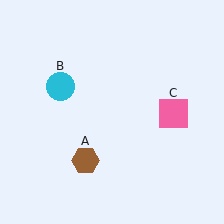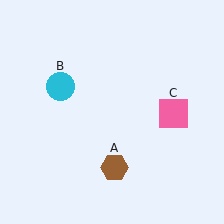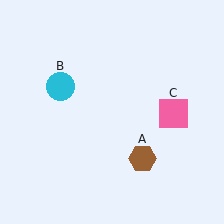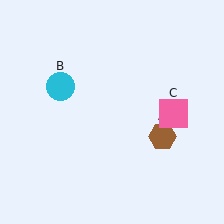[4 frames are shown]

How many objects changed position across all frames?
1 object changed position: brown hexagon (object A).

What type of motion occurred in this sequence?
The brown hexagon (object A) rotated counterclockwise around the center of the scene.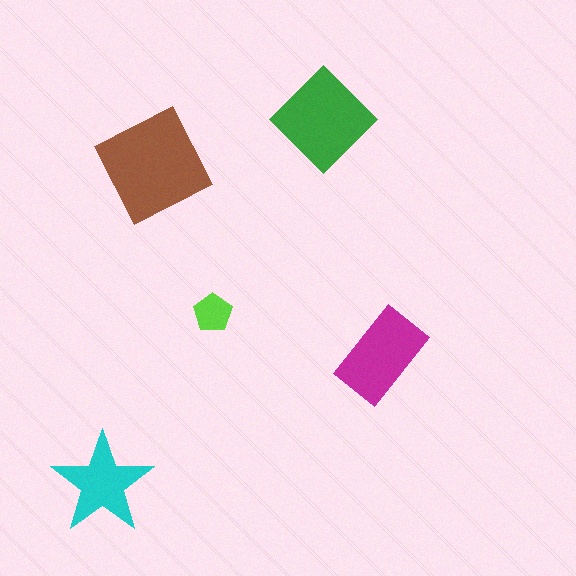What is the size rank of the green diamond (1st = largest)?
2nd.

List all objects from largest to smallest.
The brown square, the green diamond, the magenta rectangle, the cyan star, the lime pentagon.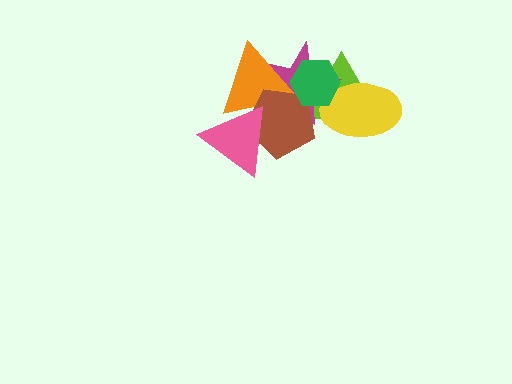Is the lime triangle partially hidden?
Yes, it is partially covered by another shape.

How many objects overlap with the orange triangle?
4 objects overlap with the orange triangle.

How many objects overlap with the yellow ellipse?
3 objects overlap with the yellow ellipse.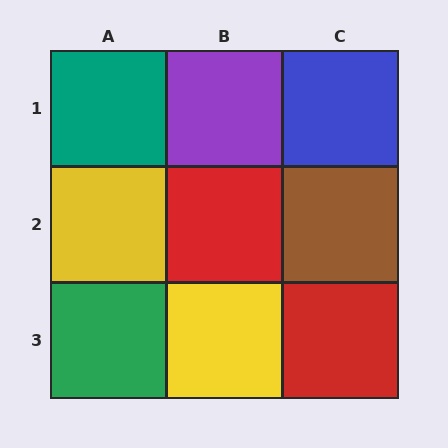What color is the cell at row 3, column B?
Yellow.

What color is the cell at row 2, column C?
Brown.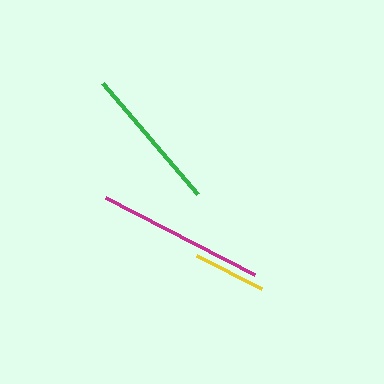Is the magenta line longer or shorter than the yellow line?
The magenta line is longer than the yellow line.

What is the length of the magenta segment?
The magenta segment is approximately 168 pixels long.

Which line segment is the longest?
The magenta line is the longest at approximately 168 pixels.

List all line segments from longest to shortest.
From longest to shortest: magenta, green, yellow.